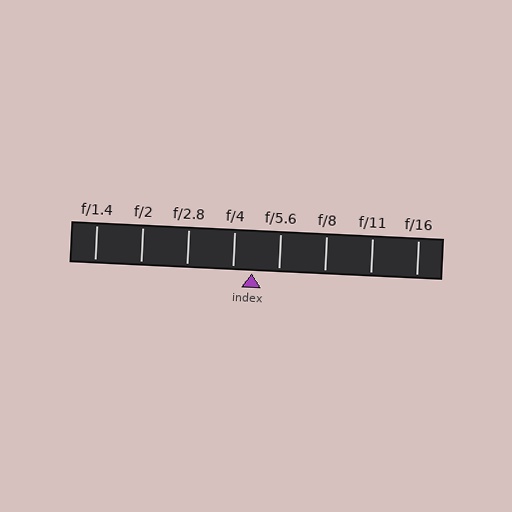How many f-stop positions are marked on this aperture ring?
There are 8 f-stop positions marked.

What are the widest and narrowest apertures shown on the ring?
The widest aperture shown is f/1.4 and the narrowest is f/16.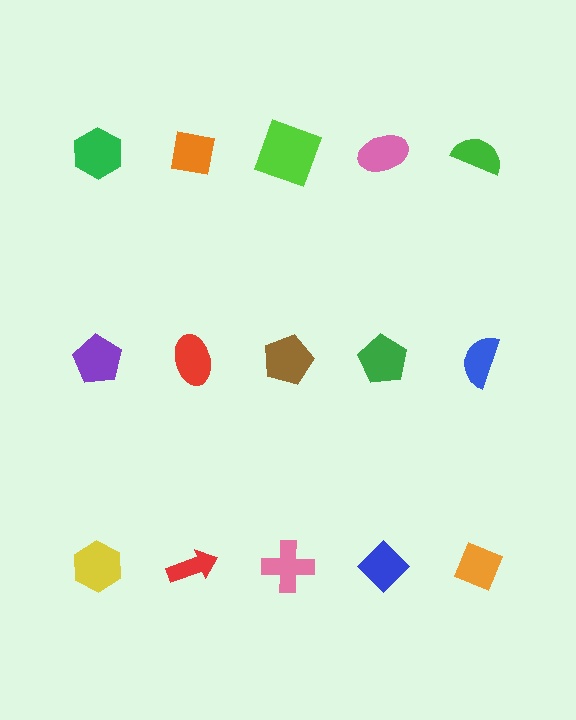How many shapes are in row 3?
5 shapes.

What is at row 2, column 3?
A brown pentagon.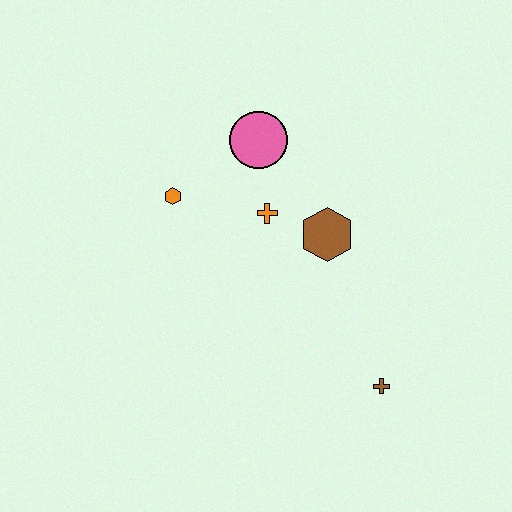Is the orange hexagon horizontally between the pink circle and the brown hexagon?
No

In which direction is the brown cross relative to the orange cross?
The brown cross is below the orange cross.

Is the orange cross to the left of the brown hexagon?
Yes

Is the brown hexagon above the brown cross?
Yes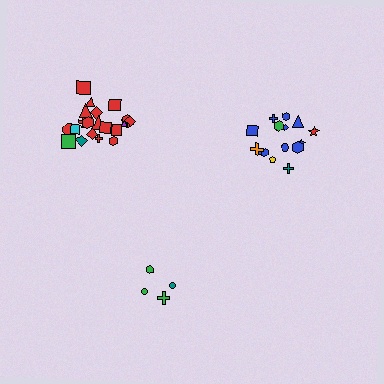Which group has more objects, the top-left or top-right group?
The top-left group.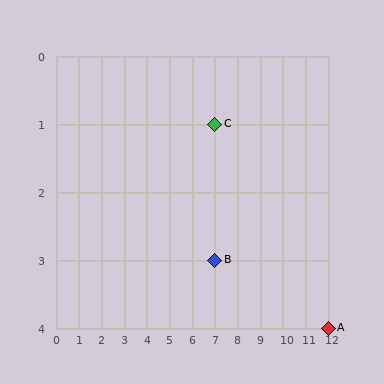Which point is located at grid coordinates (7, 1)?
Point C is at (7, 1).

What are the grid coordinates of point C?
Point C is at grid coordinates (7, 1).